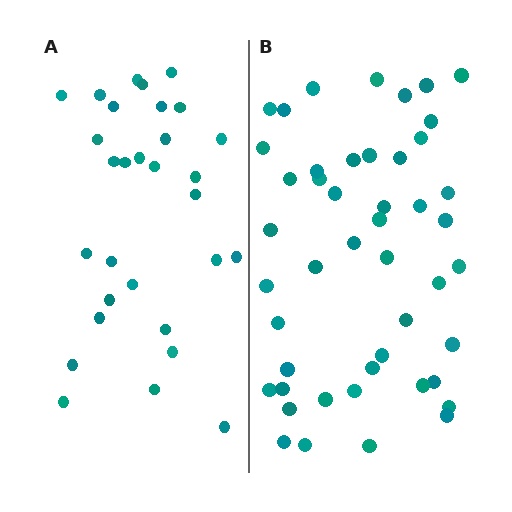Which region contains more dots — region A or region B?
Region B (the right region) has more dots.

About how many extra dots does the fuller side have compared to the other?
Region B has approximately 15 more dots than region A.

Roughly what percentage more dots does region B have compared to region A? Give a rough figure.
About 55% more.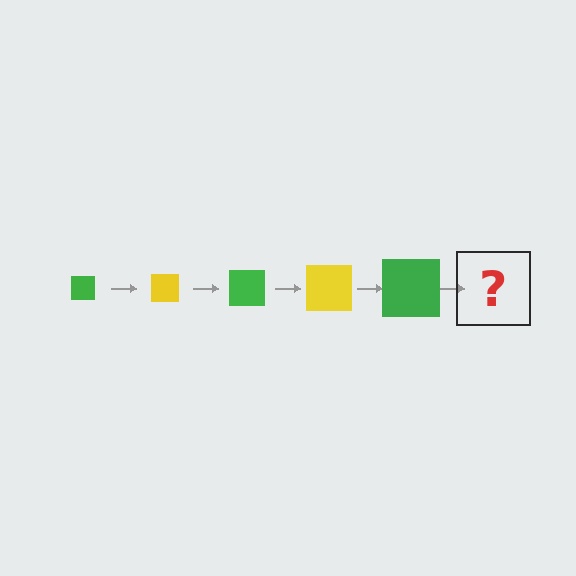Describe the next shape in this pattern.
It should be a yellow square, larger than the previous one.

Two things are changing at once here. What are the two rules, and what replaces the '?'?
The two rules are that the square grows larger each step and the color cycles through green and yellow. The '?' should be a yellow square, larger than the previous one.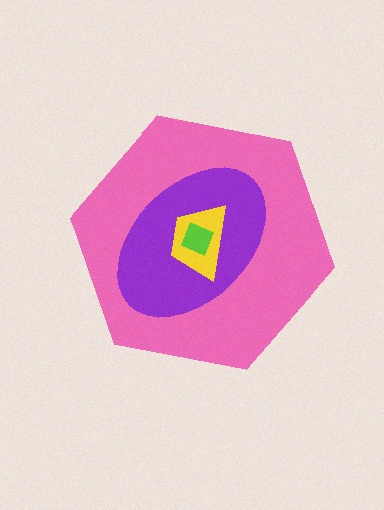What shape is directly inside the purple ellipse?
The yellow trapezoid.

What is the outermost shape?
The pink hexagon.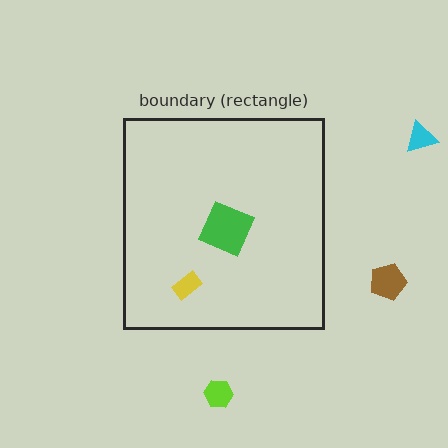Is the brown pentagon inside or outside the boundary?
Outside.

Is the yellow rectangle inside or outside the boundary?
Inside.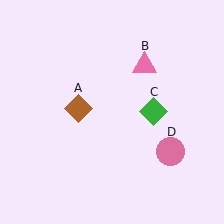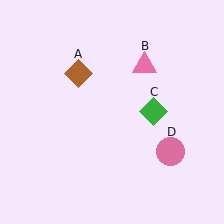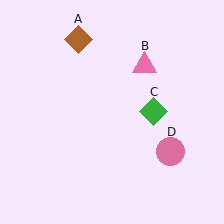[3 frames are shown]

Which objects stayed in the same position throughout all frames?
Pink triangle (object B) and green diamond (object C) and pink circle (object D) remained stationary.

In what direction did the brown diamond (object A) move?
The brown diamond (object A) moved up.